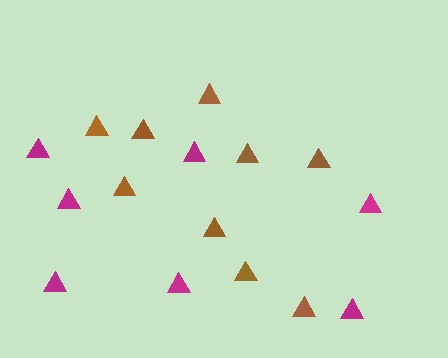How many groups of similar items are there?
There are 2 groups: one group of brown triangles (9) and one group of magenta triangles (7).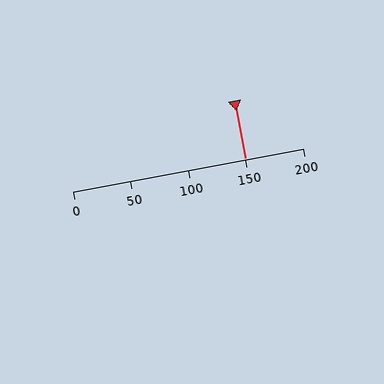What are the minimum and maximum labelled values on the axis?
The axis runs from 0 to 200.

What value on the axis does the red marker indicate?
The marker indicates approximately 150.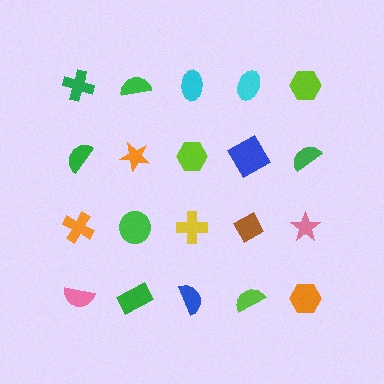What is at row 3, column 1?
An orange cross.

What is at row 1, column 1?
A green cross.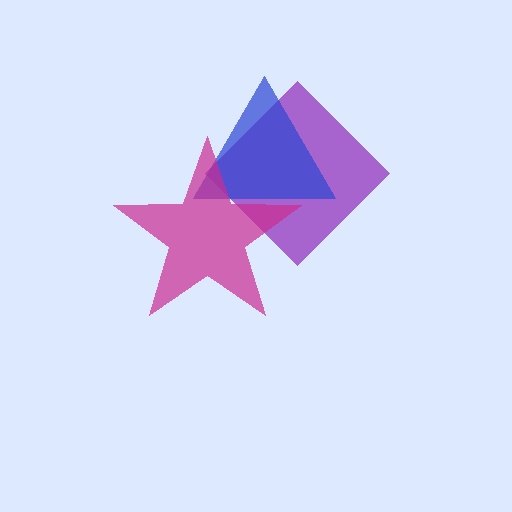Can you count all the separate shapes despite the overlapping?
Yes, there are 3 separate shapes.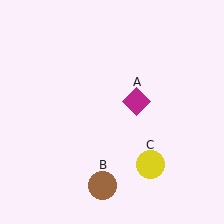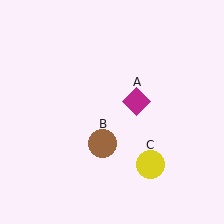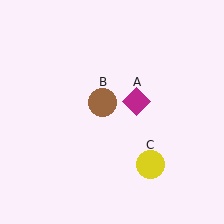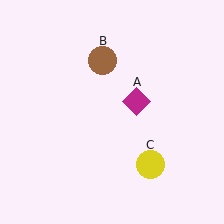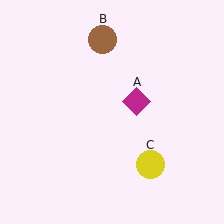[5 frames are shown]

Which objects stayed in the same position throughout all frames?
Magenta diamond (object A) and yellow circle (object C) remained stationary.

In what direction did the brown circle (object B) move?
The brown circle (object B) moved up.